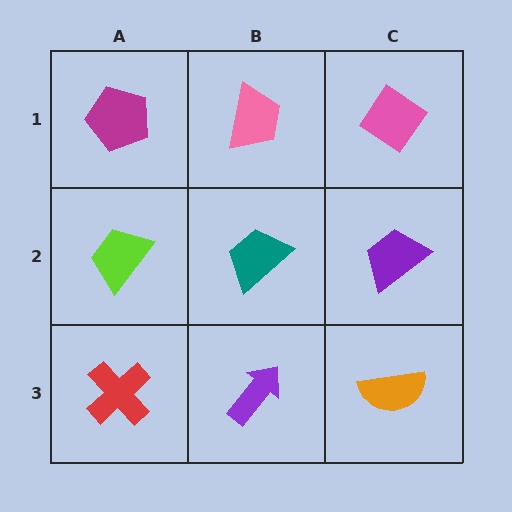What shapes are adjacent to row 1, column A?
A lime trapezoid (row 2, column A), a pink trapezoid (row 1, column B).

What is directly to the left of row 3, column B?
A red cross.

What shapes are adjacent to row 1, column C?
A purple trapezoid (row 2, column C), a pink trapezoid (row 1, column B).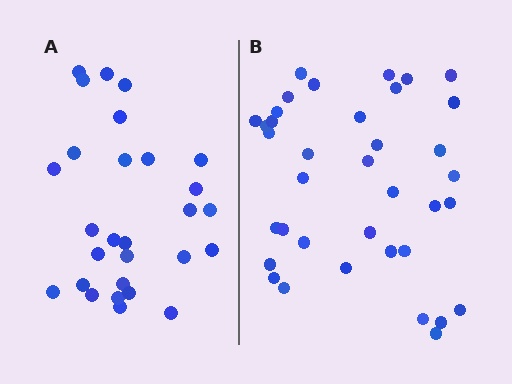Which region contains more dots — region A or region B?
Region B (the right region) has more dots.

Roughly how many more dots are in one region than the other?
Region B has roughly 8 or so more dots than region A.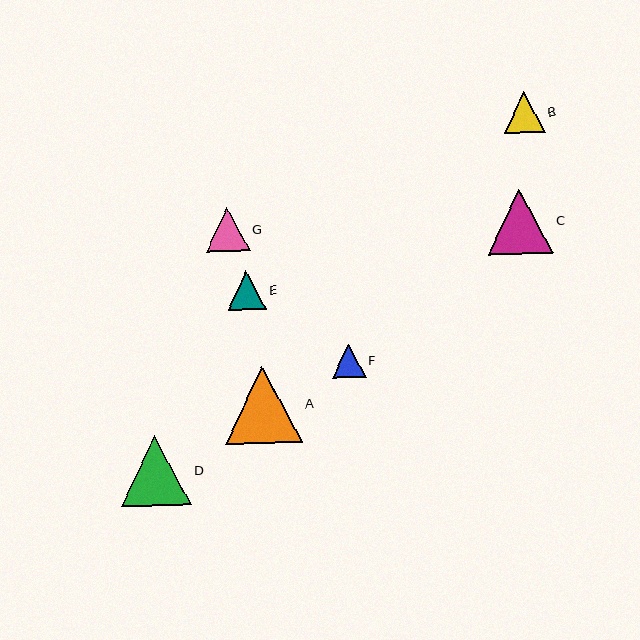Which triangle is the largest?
Triangle A is the largest with a size of approximately 77 pixels.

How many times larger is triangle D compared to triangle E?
Triangle D is approximately 1.8 times the size of triangle E.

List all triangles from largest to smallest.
From largest to smallest: A, D, C, G, B, E, F.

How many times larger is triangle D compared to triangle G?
Triangle D is approximately 1.6 times the size of triangle G.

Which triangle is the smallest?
Triangle F is the smallest with a size of approximately 33 pixels.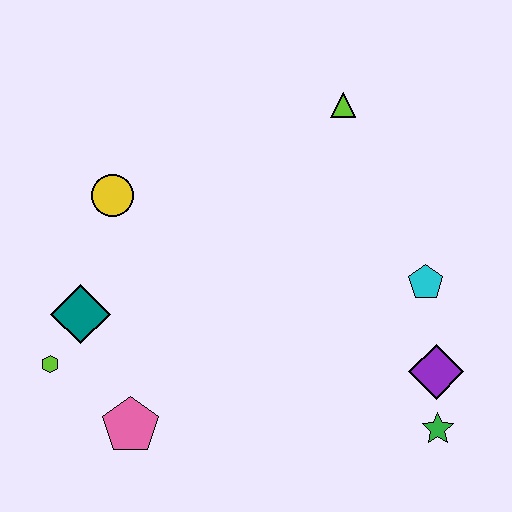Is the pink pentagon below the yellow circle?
Yes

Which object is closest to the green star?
The purple diamond is closest to the green star.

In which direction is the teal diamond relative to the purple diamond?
The teal diamond is to the left of the purple diamond.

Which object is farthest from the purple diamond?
The lime hexagon is farthest from the purple diamond.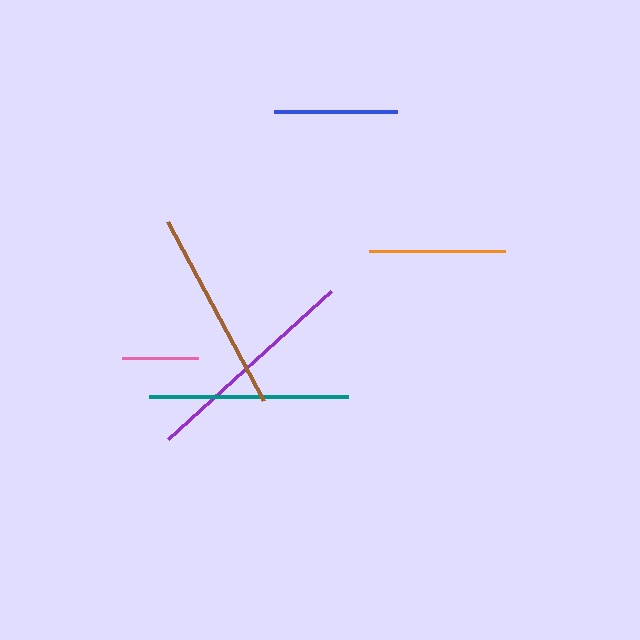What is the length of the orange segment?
The orange segment is approximately 136 pixels long.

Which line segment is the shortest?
The pink line is the shortest at approximately 76 pixels.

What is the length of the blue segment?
The blue segment is approximately 123 pixels long.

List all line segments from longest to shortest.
From longest to shortest: purple, brown, teal, orange, blue, pink.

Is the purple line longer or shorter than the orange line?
The purple line is longer than the orange line.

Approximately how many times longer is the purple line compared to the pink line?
The purple line is approximately 2.9 times the length of the pink line.